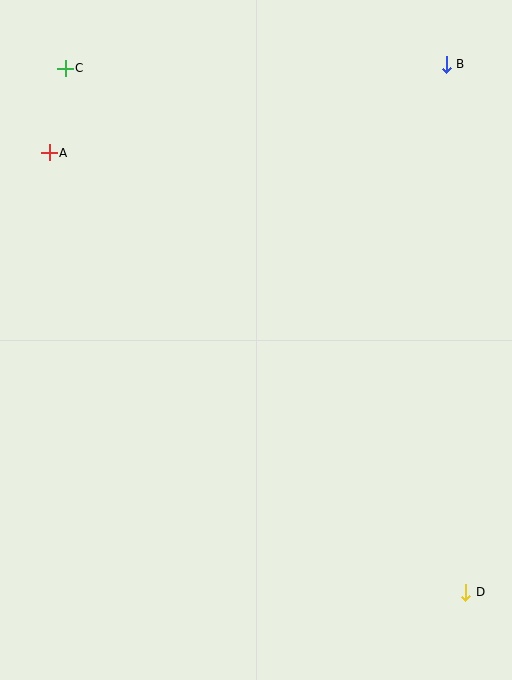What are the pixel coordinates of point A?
Point A is at (49, 153).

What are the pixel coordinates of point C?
Point C is at (65, 68).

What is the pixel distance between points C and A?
The distance between C and A is 86 pixels.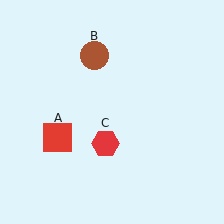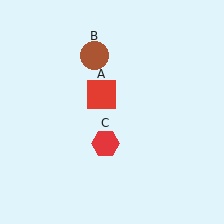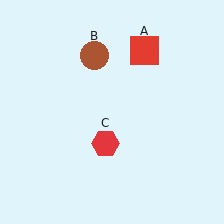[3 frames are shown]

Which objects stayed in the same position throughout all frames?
Brown circle (object B) and red hexagon (object C) remained stationary.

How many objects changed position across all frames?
1 object changed position: red square (object A).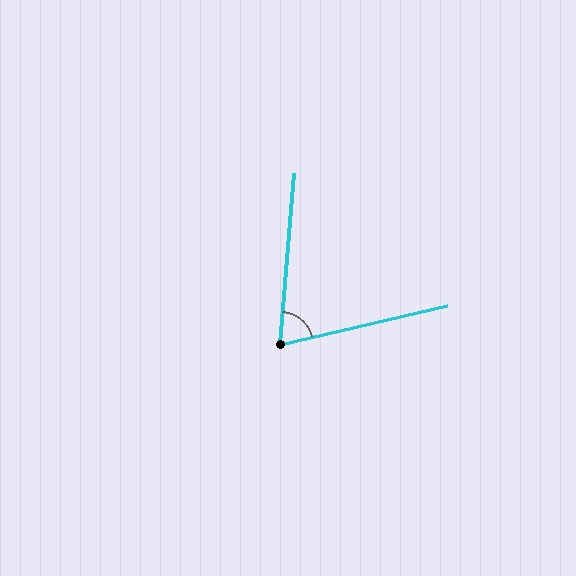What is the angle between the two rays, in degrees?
Approximately 72 degrees.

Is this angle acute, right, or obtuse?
It is acute.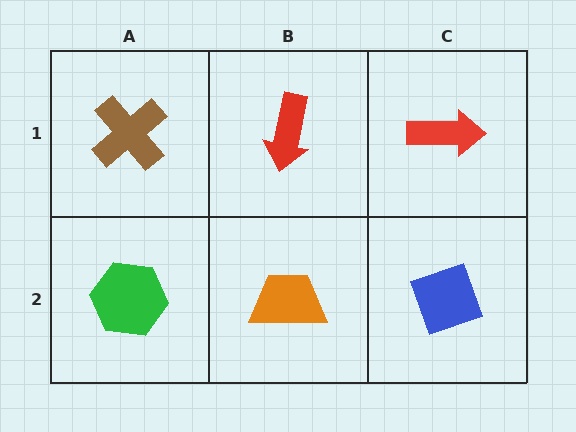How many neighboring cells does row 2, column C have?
2.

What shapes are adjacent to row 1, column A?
A green hexagon (row 2, column A), a red arrow (row 1, column B).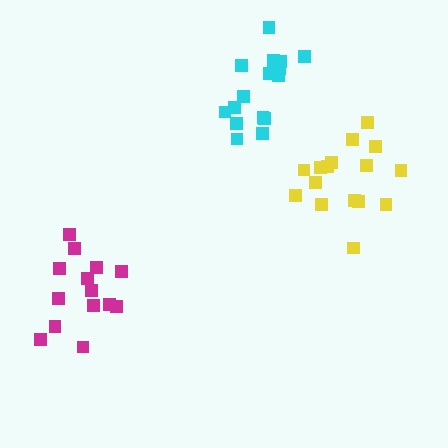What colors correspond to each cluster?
The clusters are colored: magenta, cyan, yellow.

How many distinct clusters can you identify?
There are 3 distinct clusters.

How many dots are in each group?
Group 1: 14 dots, Group 2: 16 dots, Group 3: 16 dots (46 total).